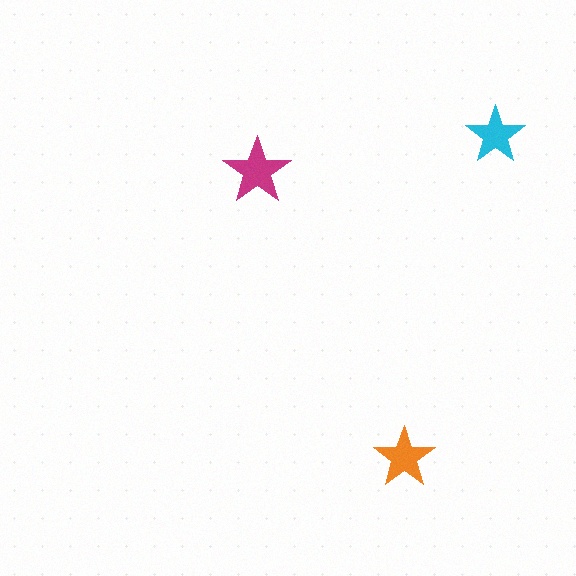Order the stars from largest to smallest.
the magenta one, the orange one, the cyan one.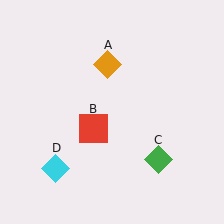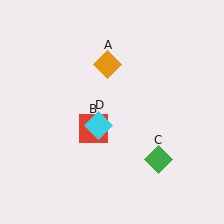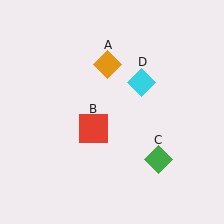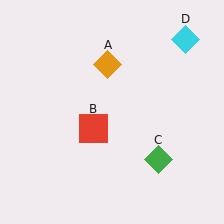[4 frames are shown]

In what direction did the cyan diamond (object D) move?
The cyan diamond (object D) moved up and to the right.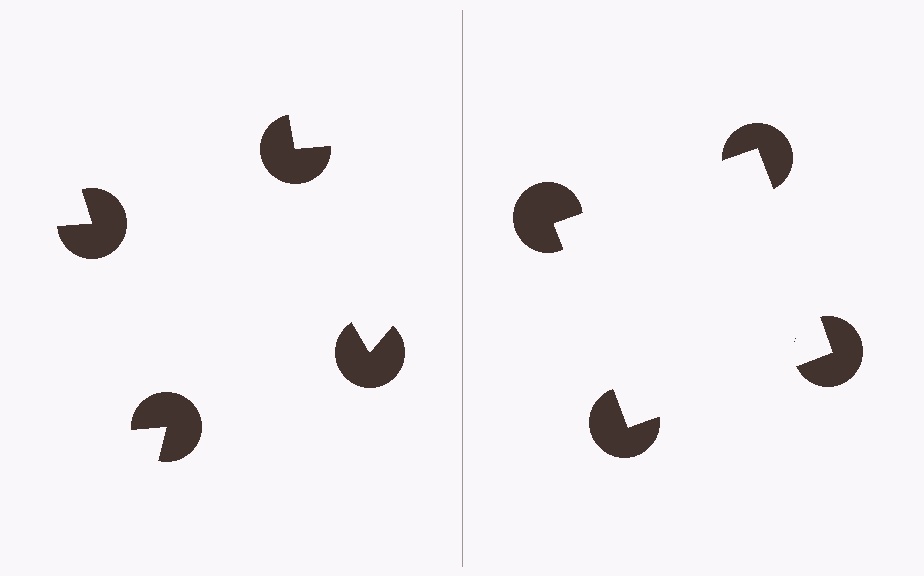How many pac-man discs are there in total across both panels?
8 — 4 on each side.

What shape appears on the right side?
An illusory square.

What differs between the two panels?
The pac-man discs are positioned identically on both sides; only the wedge orientations differ. On the right they align to a square; on the left they are misaligned.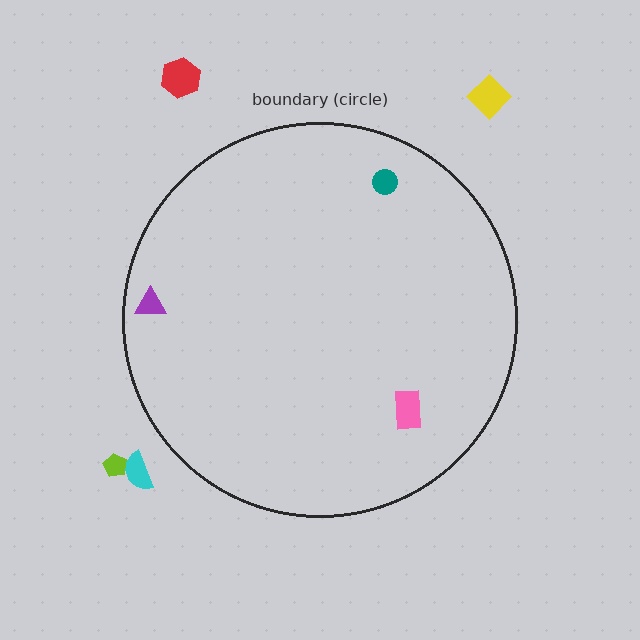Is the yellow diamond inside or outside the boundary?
Outside.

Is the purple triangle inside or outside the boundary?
Inside.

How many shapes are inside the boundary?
3 inside, 4 outside.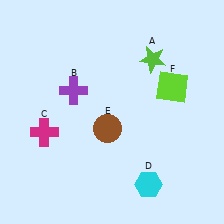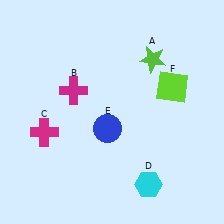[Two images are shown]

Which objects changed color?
B changed from purple to magenta. E changed from brown to blue.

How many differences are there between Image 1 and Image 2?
There are 2 differences between the two images.